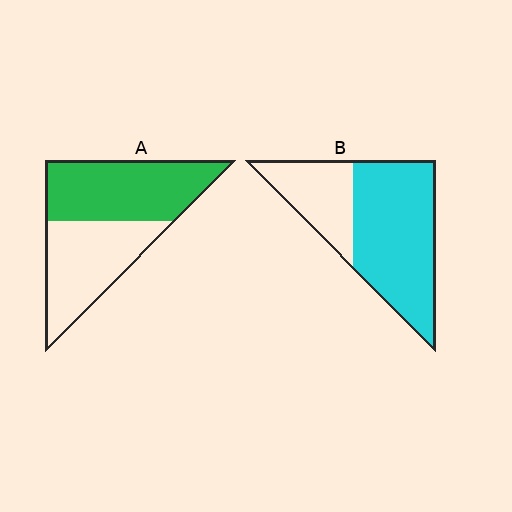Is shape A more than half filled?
Roughly half.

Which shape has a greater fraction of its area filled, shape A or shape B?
Shape B.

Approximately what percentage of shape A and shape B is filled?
A is approximately 55% and B is approximately 70%.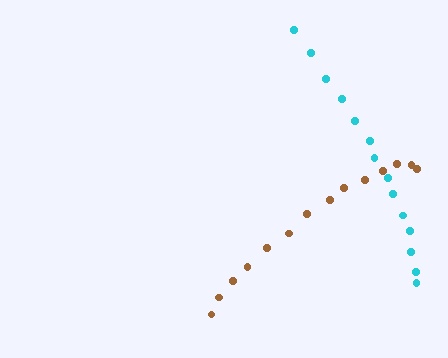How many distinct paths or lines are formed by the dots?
There are 2 distinct paths.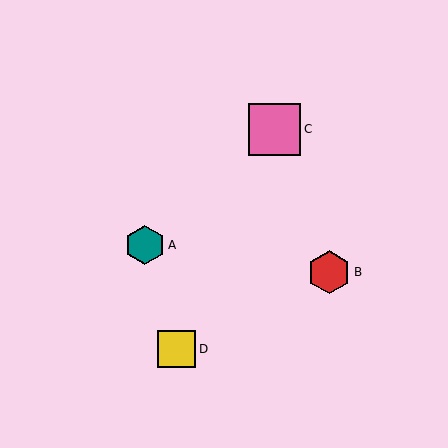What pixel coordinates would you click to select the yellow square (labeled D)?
Click at (177, 349) to select the yellow square D.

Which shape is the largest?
The pink square (labeled C) is the largest.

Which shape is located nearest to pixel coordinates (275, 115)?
The pink square (labeled C) at (275, 129) is nearest to that location.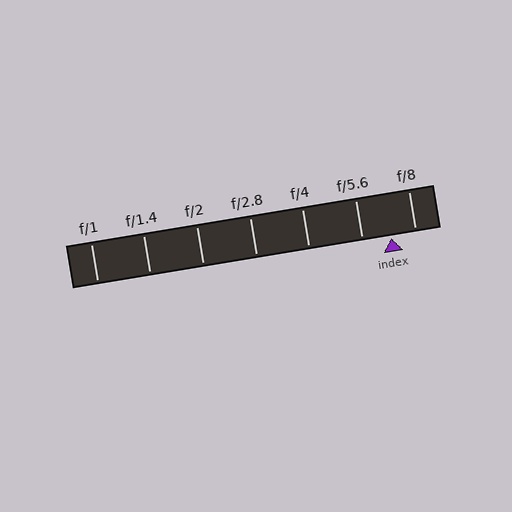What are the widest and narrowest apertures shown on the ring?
The widest aperture shown is f/1 and the narrowest is f/8.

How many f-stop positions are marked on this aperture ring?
There are 7 f-stop positions marked.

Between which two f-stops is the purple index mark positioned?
The index mark is between f/5.6 and f/8.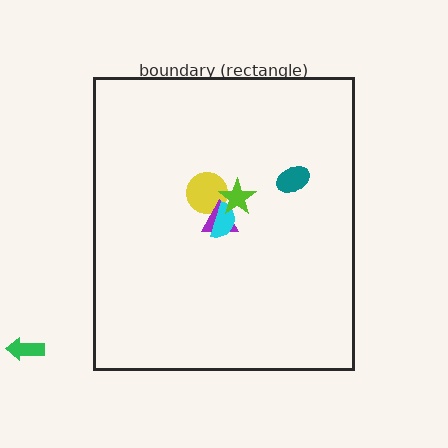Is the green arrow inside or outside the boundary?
Outside.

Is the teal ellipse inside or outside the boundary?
Inside.